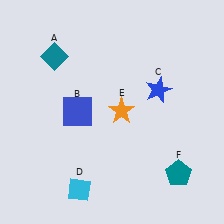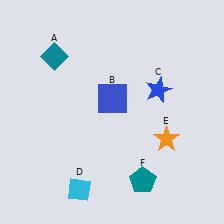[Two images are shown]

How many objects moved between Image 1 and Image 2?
3 objects moved between the two images.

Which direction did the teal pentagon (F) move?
The teal pentagon (F) moved left.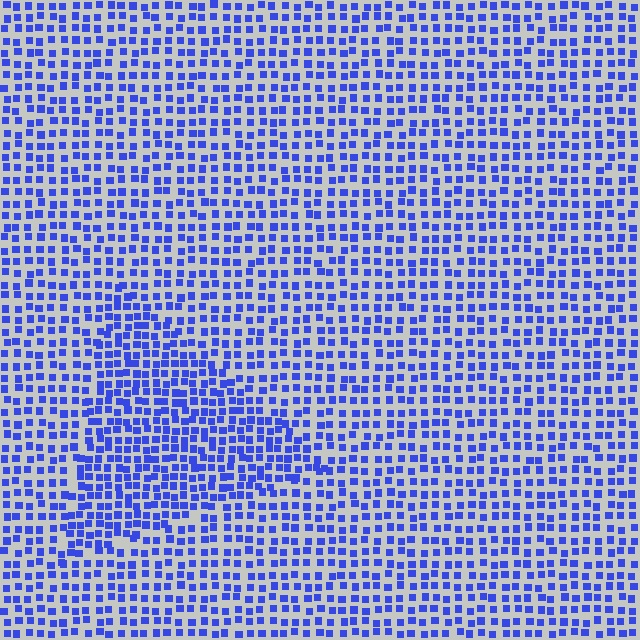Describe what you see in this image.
The image contains small blue elements arranged at two different densities. A triangle-shaped region is visible where the elements are more densely packed than the surrounding area.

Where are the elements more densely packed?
The elements are more densely packed inside the triangle boundary.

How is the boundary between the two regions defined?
The boundary is defined by a change in element density (approximately 1.5x ratio). All elements are the same color, size, and shape.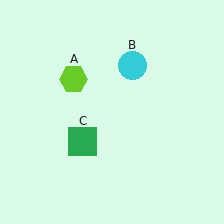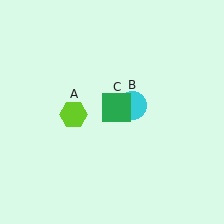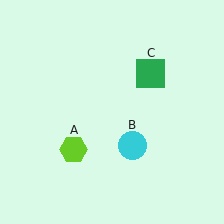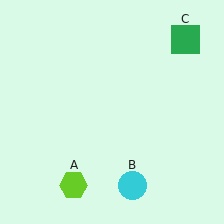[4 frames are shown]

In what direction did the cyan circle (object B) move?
The cyan circle (object B) moved down.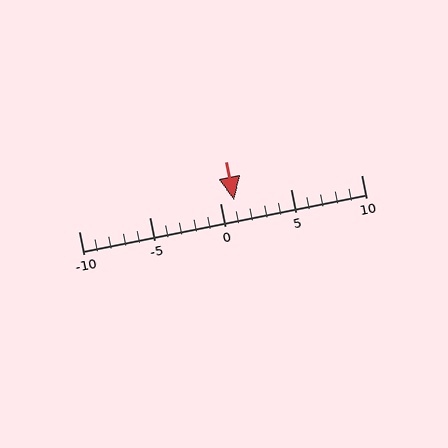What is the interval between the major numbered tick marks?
The major tick marks are spaced 5 units apart.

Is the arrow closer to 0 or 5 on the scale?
The arrow is closer to 0.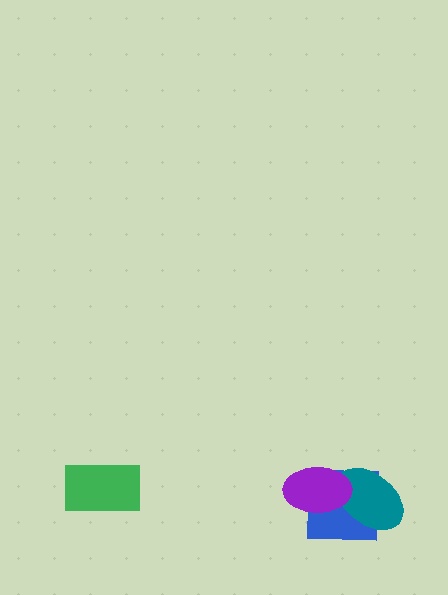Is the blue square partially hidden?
Yes, it is partially covered by another shape.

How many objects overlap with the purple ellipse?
2 objects overlap with the purple ellipse.